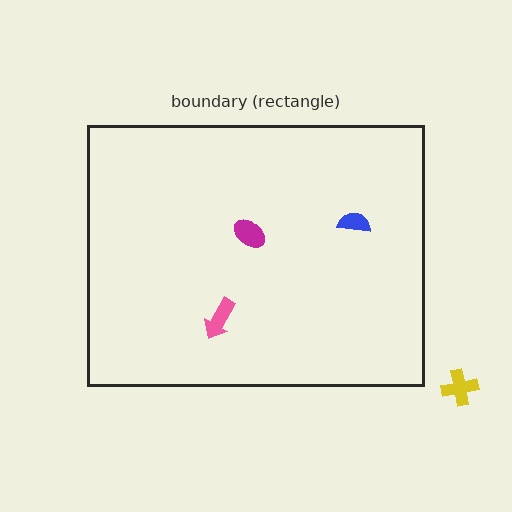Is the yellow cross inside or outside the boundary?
Outside.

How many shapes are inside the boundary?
3 inside, 1 outside.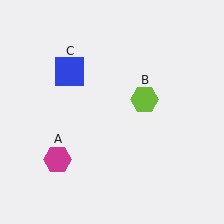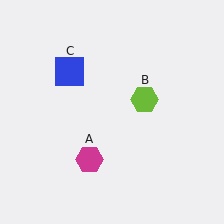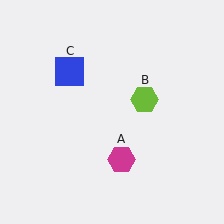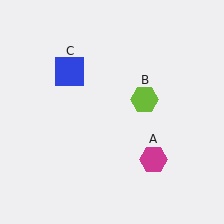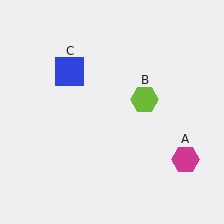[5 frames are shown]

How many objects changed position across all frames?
1 object changed position: magenta hexagon (object A).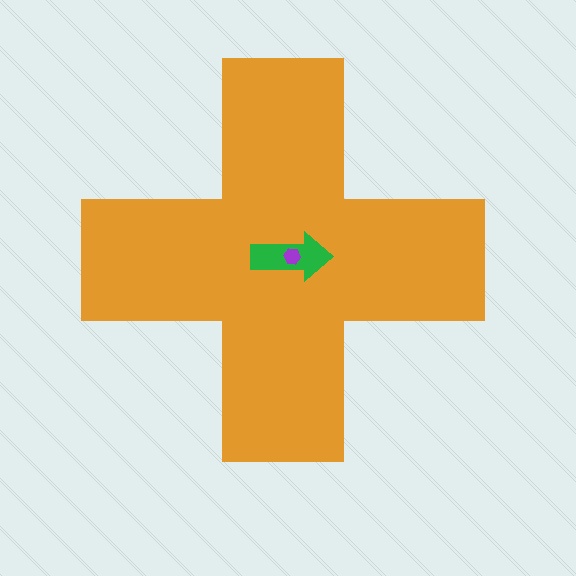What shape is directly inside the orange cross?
The green arrow.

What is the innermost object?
The purple hexagon.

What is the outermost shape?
The orange cross.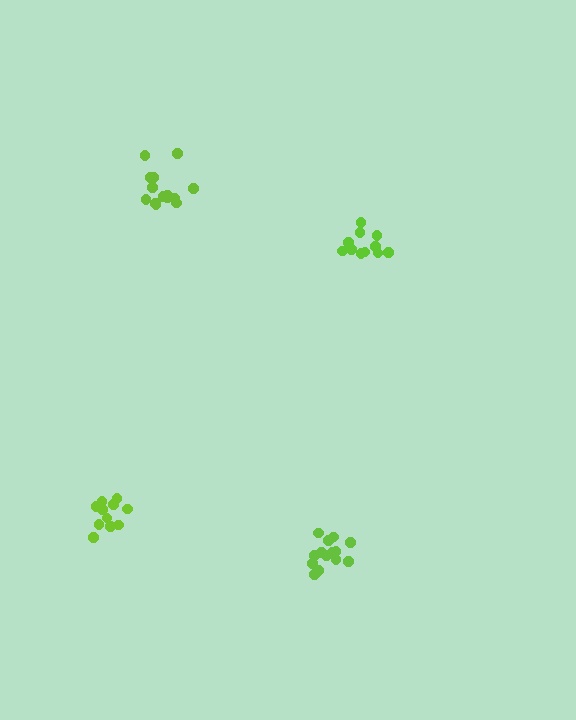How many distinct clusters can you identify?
There are 4 distinct clusters.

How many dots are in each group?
Group 1: 14 dots, Group 2: 14 dots, Group 3: 11 dots, Group 4: 11 dots (50 total).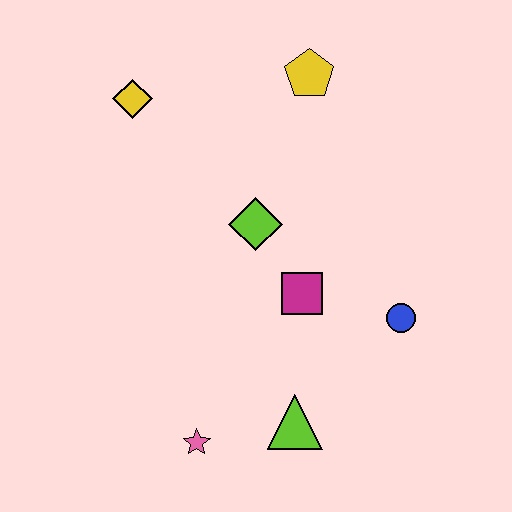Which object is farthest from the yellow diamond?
The lime triangle is farthest from the yellow diamond.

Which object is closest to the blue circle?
The magenta square is closest to the blue circle.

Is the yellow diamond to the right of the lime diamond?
No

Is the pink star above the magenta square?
No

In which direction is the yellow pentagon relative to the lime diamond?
The yellow pentagon is above the lime diamond.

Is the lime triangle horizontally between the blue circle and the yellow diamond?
Yes